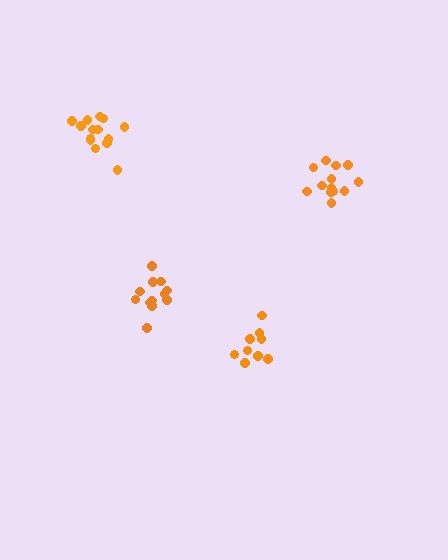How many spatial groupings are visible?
There are 4 spatial groupings.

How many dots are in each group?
Group 1: 12 dots, Group 2: 9 dots, Group 3: 14 dots, Group 4: 13 dots (48 total).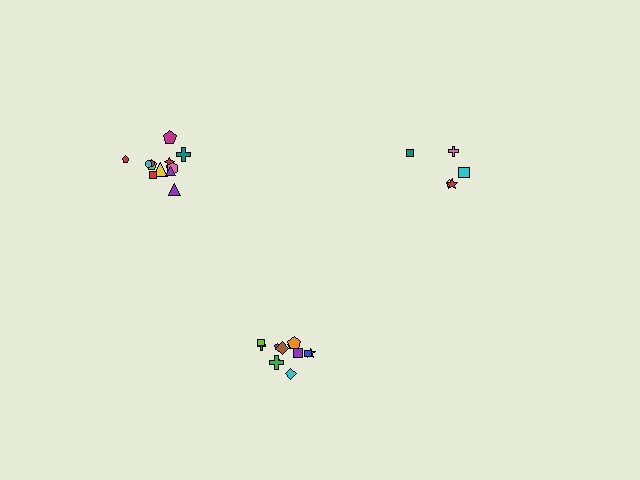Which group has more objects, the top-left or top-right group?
The top-left group.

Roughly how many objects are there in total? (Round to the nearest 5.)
Roughly 30 objects in total.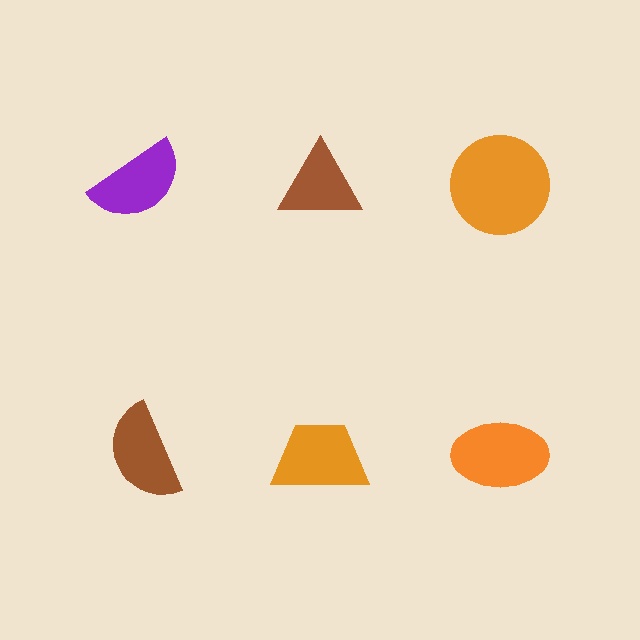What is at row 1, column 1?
A purple semicircle.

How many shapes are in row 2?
3 shapes.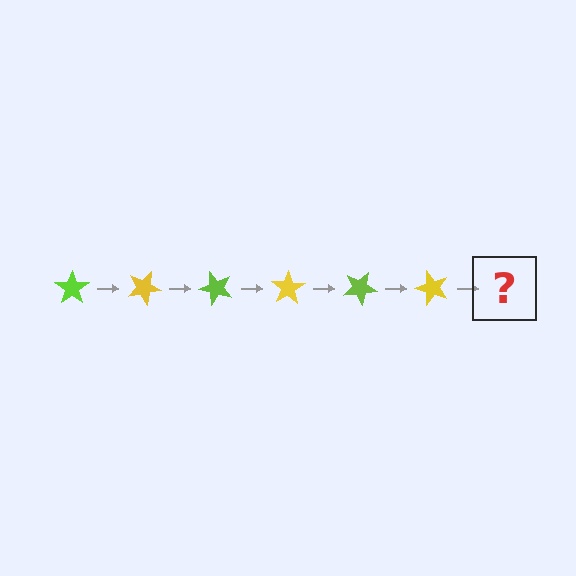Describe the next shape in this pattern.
It should be a lime star, rotated 150 degrees from the start.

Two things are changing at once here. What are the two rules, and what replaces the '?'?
The two rules are that it rotates 25 degrees each step and the color cycles through lime and yellow. The '?' should be a lime star, rotated 150 degrees from the start.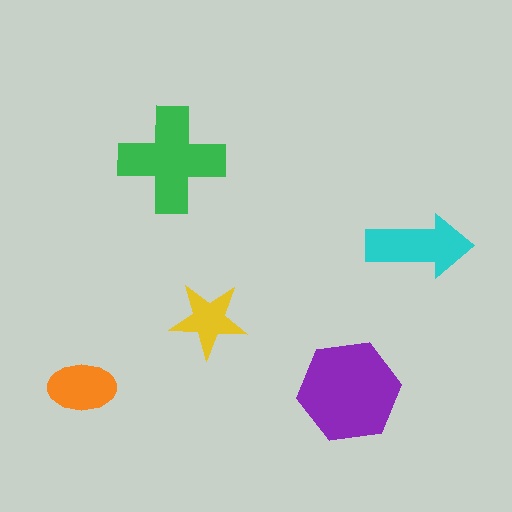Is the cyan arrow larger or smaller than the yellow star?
Larger.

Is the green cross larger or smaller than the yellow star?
Larger.